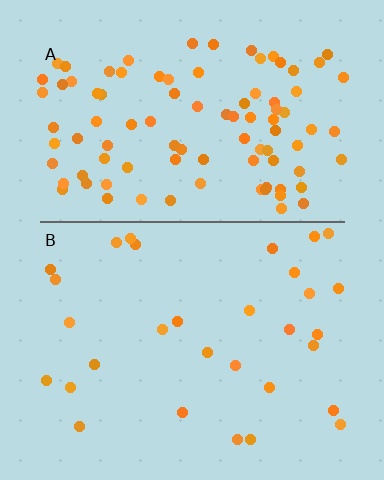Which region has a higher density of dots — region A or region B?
A (the top).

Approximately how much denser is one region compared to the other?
Approximately 3.2× — region A over region B.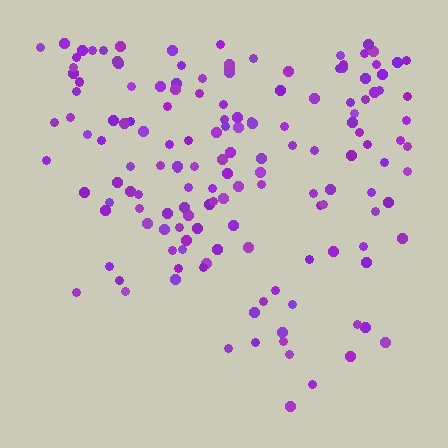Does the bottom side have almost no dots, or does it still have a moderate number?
Still a moderate number, just noticeably fewer than the top.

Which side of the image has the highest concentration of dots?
The top.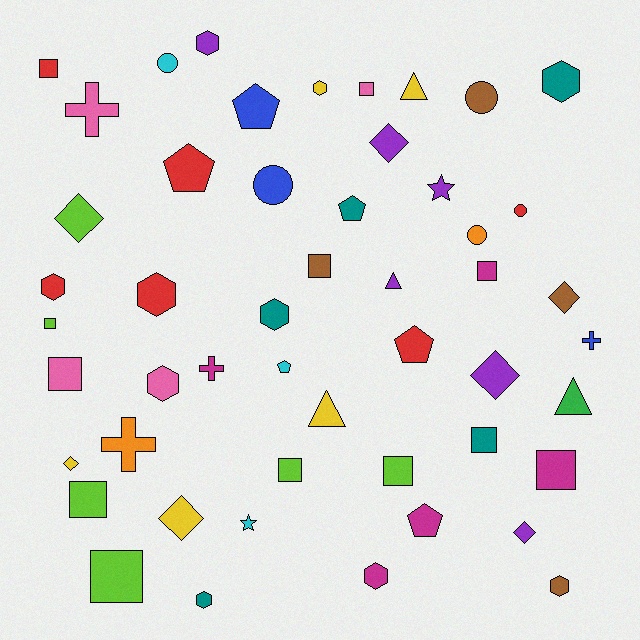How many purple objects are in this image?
There are 6 purple objects.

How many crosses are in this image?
There are 4 crosses.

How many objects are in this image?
There are 50 objects.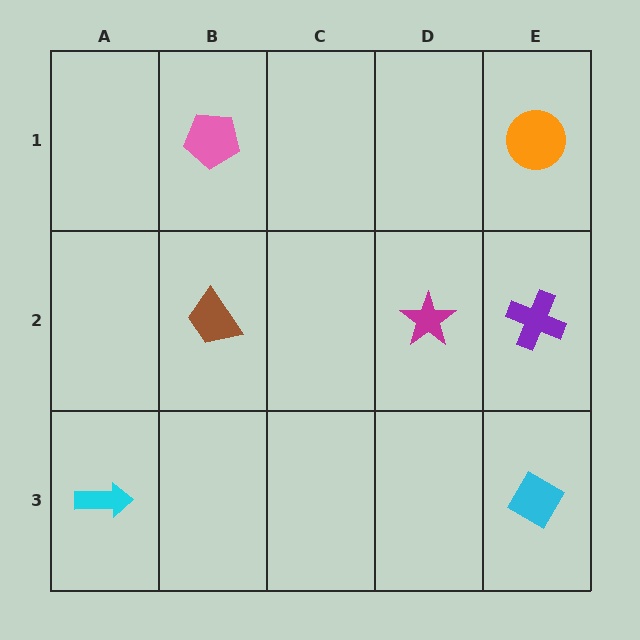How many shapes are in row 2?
3 shapes.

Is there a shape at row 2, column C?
No, that cell is empty.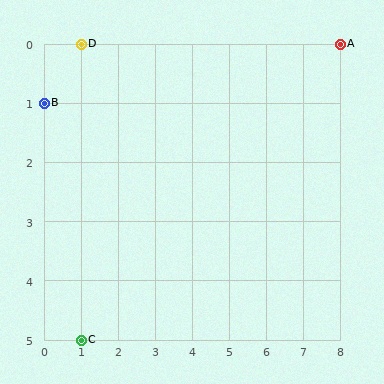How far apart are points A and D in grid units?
Points A and D are 7 columns apart.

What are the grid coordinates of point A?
Point A is at grid coordinates (8, 0).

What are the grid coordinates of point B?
Point B is at grid coordinates (0, 1).